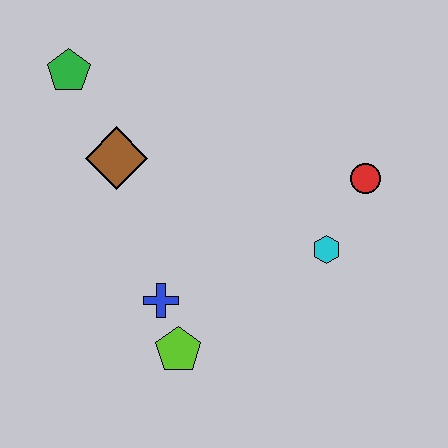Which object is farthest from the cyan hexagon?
The green pentagon is farthest from the cyan hexagon.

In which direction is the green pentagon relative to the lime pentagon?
The green pentagon is above the lime pentagon.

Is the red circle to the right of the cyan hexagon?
Yes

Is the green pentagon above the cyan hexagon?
Yes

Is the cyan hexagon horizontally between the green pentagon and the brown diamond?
No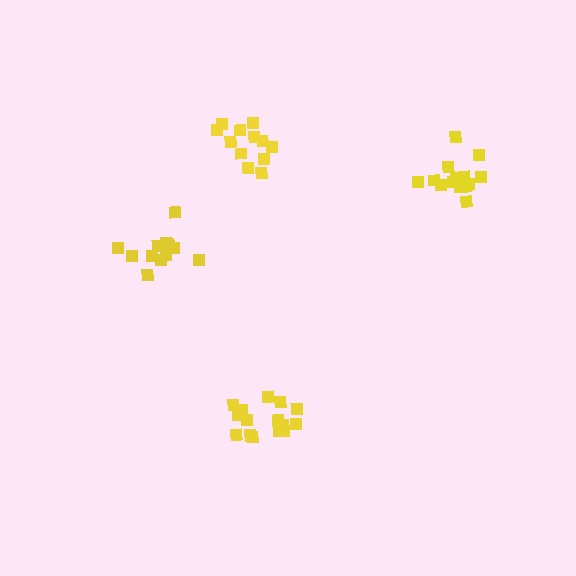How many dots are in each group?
Group 1: 12 dots, Group 2: 16 dots, Group 3: 16 dots, Group 4: 13 dots (57 total).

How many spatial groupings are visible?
There are 4 spatial groupings.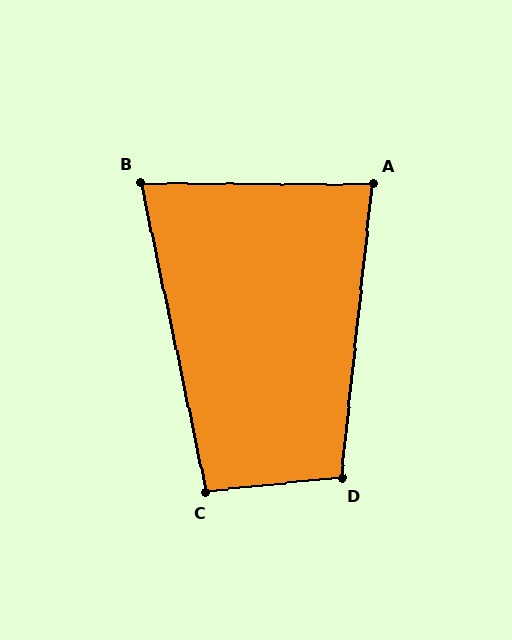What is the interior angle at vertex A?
Approximately 84 degrees (acute).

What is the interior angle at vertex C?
Approximately 96 degrees (obtuse).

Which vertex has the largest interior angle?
D, at approximately 102 degrees.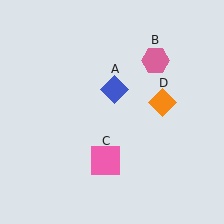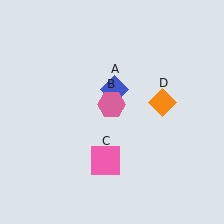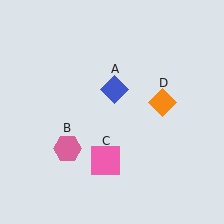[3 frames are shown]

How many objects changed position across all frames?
1 object changed position: pink hexagon (object B).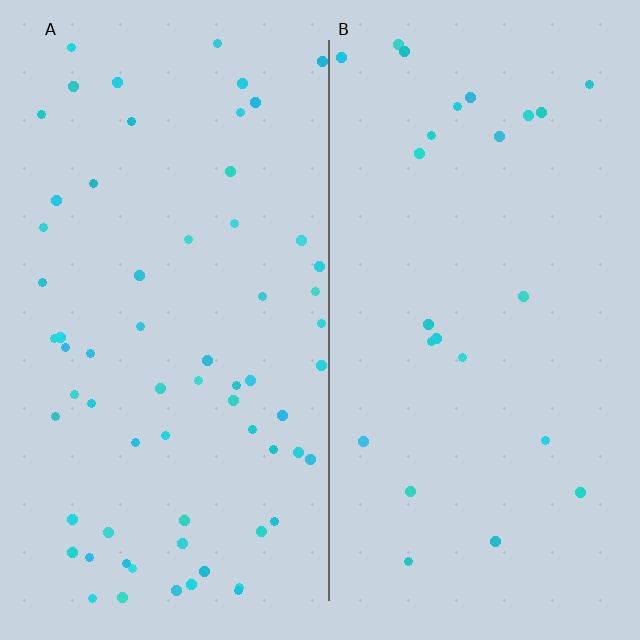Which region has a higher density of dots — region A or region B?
A (the left).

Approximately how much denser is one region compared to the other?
Approximately 2.7× — region A over region B.